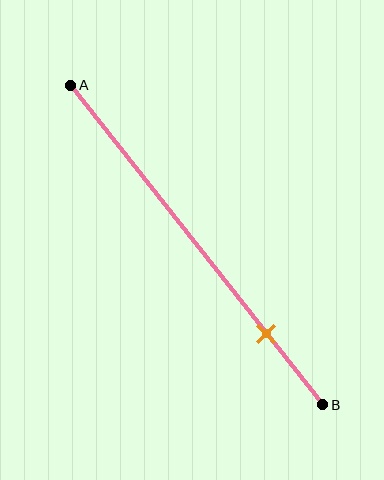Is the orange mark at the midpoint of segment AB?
No, the mark is at about 80% from A, not at the 50% midpoint.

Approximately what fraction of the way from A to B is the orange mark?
The orange mark is approximately 80% of the way from A to B.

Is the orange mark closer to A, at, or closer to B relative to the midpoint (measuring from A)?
The orange mark is closer to point B than the midpoint of segment AB.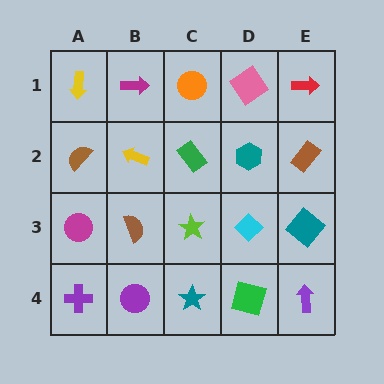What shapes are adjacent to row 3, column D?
A teal hexagon (row 2, column D), a green square (row 4, column D), a lime star (row 3, column C), a teal diamond (row 3, column E).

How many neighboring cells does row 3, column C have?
4.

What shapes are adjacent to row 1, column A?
A brown semicircle (row 2, column A), a magenta arrow (row 1, column B).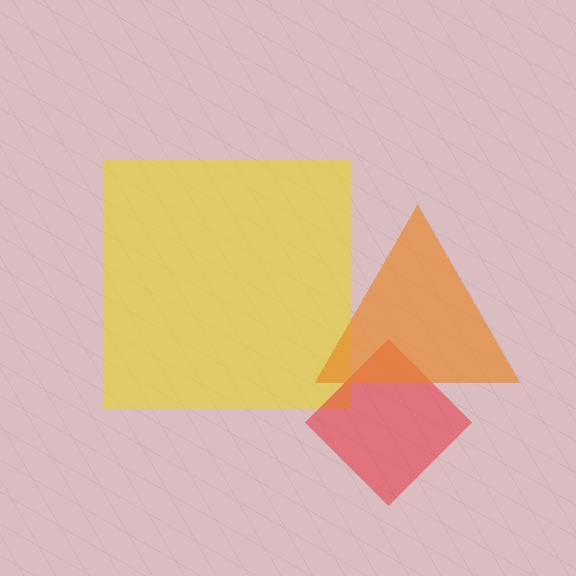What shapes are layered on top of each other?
The layered shapes are: a yellow square, a red diamond, an orange triangle.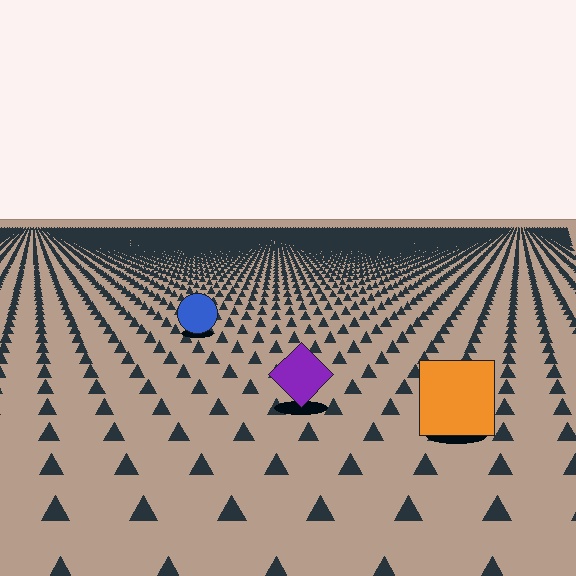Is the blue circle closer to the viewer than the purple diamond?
No. The purple diamond is closer — you can tell from the texture gradient: the ground texture is coarser near it.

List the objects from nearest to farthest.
From nearest to farthest: the orange square, the purple diamond, the blue circle.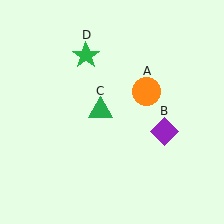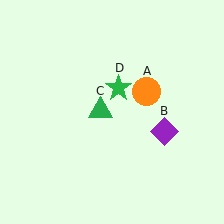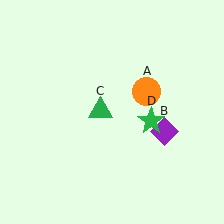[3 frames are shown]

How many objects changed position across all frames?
1 object changed position: green star (object D).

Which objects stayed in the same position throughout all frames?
Orange circle (object A) and purple diamond (object B) and green triangle (object C) remained stationary.